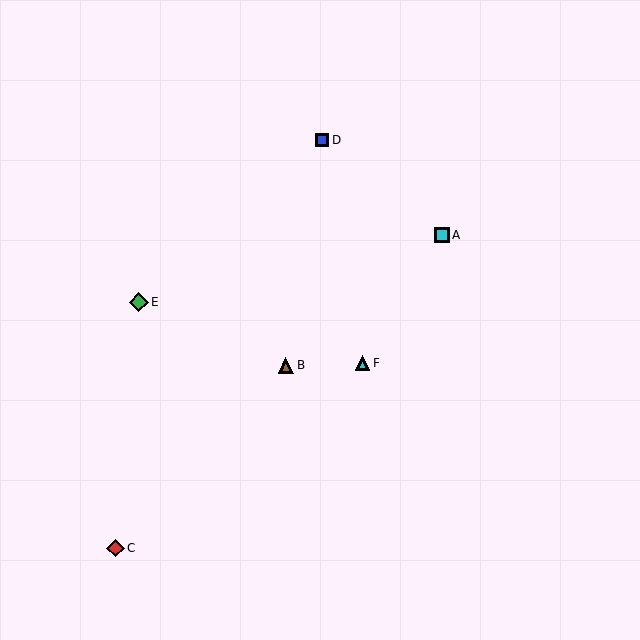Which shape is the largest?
The green diamond (labeled E) is the largest.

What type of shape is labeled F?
Shape F is a cyan triangle.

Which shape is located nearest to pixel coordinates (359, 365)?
The cyan triangle (labeled F) at (363, 363) is nearest to that location.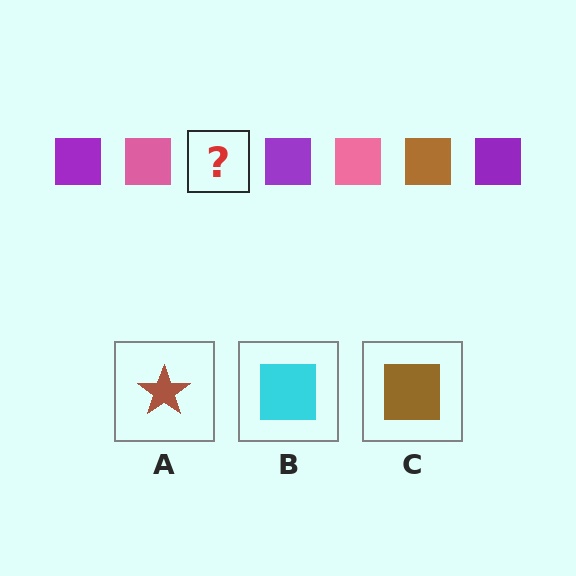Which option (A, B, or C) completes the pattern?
C.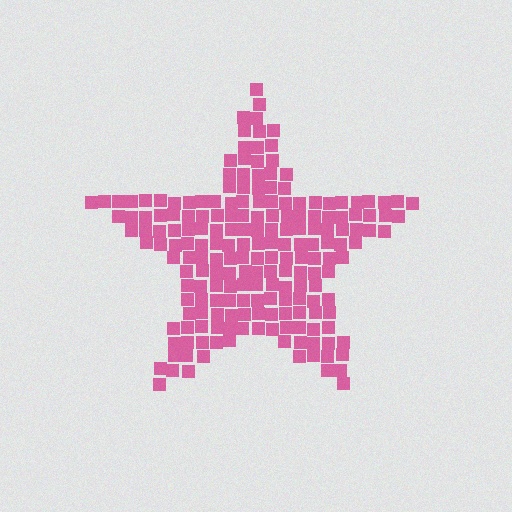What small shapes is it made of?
It is made of small squares.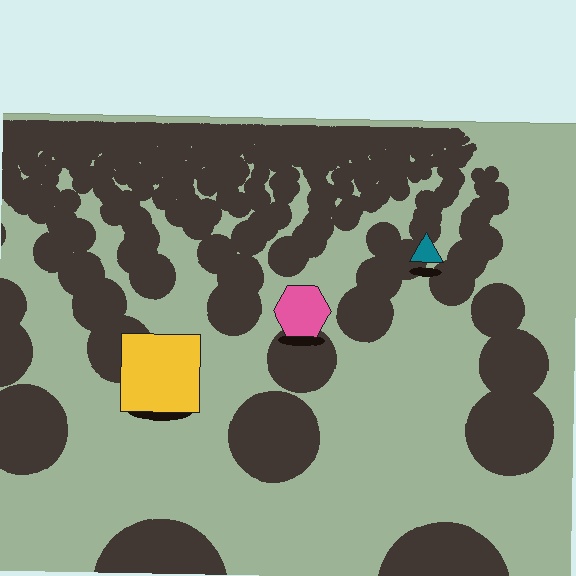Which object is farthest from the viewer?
The teal triangle is farthest from the viewer. It appears smaller and the ground texture around it is denser.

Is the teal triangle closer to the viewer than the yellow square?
No. The yellow square is closer — you can tell from the texture gradient: the ground texture is coarser near it.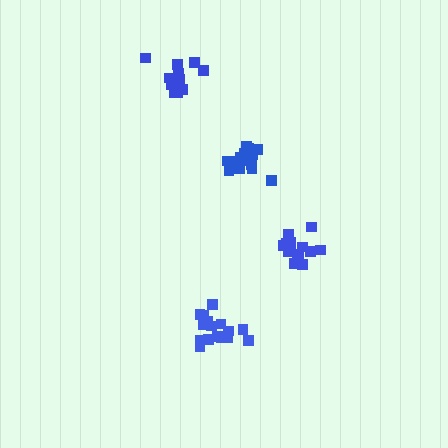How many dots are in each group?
Group 1: 14 dots, Group 2: 18 dots, Group 3: 16 dots, Group 4: 14 dots (62 total).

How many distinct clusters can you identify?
There are 4 distinct clusters.